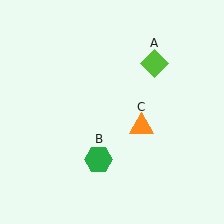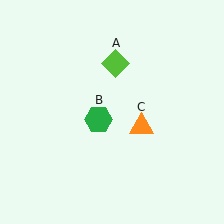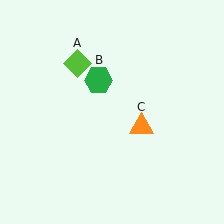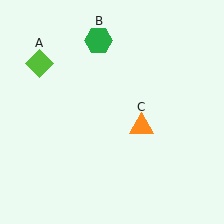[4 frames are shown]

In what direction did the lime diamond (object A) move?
The lime diamond (object A) moved left.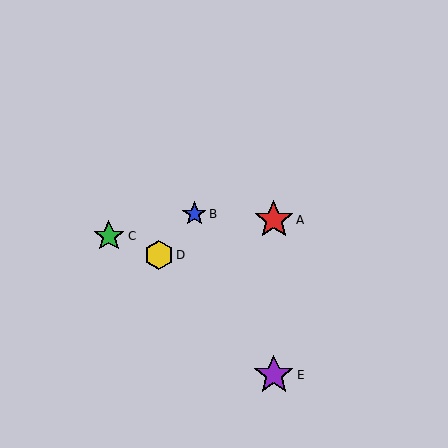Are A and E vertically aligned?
Yes, both are at x≈274.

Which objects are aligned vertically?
Objects A, E are aligned vertically.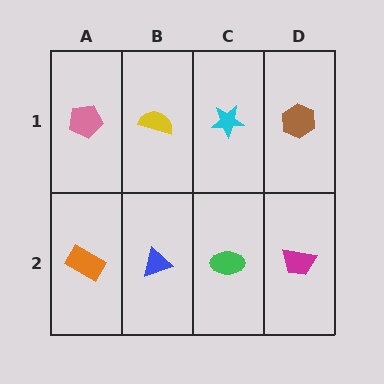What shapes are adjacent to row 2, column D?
A brown hexagon (row 1, column D), a green ellipse (row 2, column C).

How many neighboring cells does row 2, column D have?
2.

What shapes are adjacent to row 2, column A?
A pink pentagon (row 1, column A), a blue triangle (row 2, column B).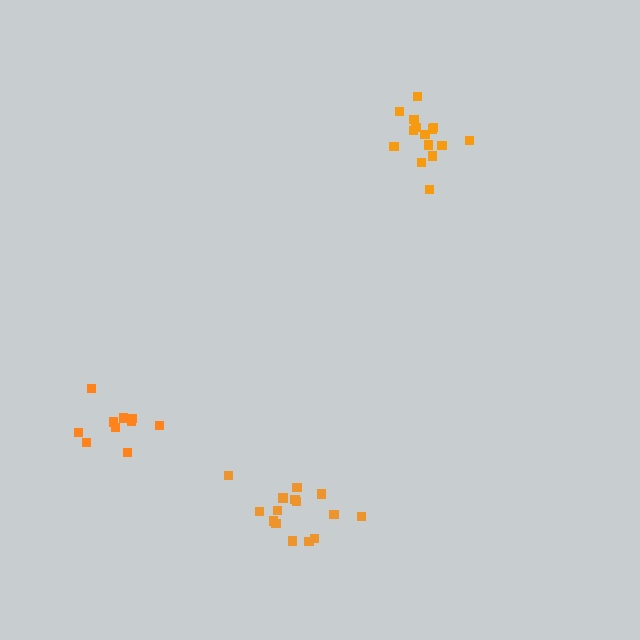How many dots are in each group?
Group 1: 15 dots, Group 2: 15 dots, Group 3: 10 dots (40 total).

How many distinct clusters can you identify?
There are 3 distinct clusters.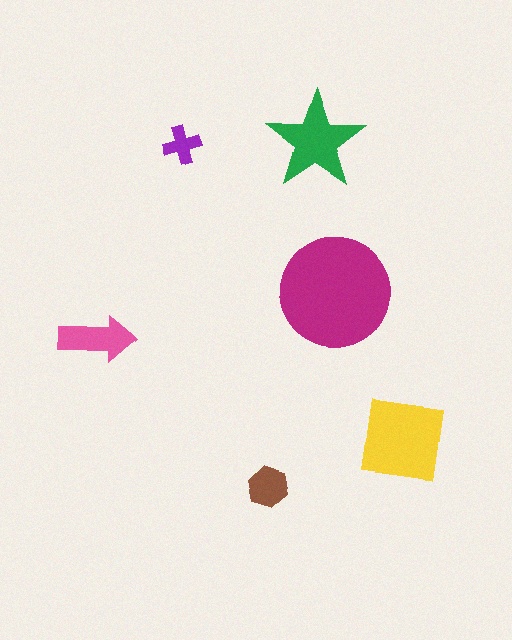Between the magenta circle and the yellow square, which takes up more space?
The magenta circle.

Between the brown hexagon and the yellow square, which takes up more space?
The yellow square.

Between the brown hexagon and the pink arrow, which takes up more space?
The pink arrow.